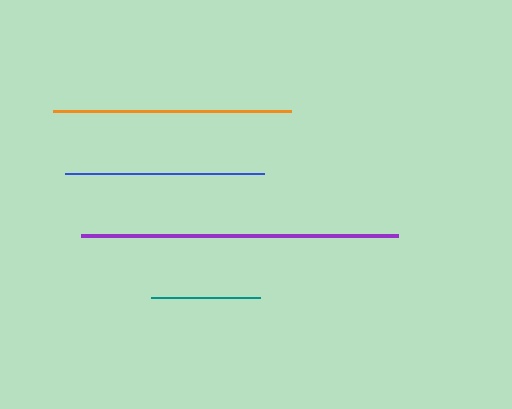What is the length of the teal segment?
The teal segment is approximately 109 pixels long.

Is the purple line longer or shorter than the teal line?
The purple line is longer than the teal line.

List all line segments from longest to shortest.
From longest to shortest: purple, orange, blue, teal.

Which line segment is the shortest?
The teal line is the shortest at approximately 109 pixels.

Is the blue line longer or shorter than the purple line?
The purple line is longer than the blue line.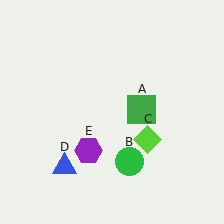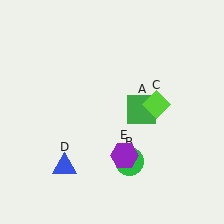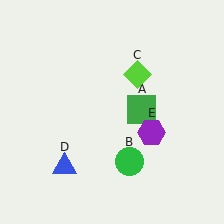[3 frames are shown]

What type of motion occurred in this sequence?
The lime diamond (object C), purple hexagon (object E) rotated counterclockwise around the center of the scene.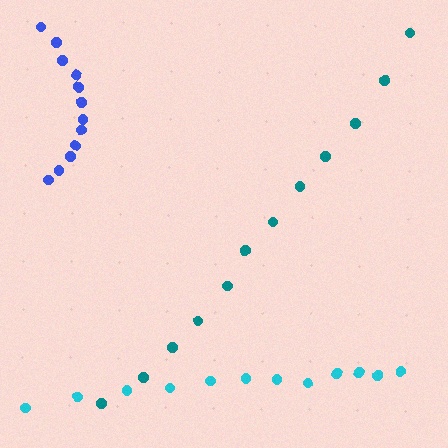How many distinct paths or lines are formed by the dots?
There are 3 distinct paths.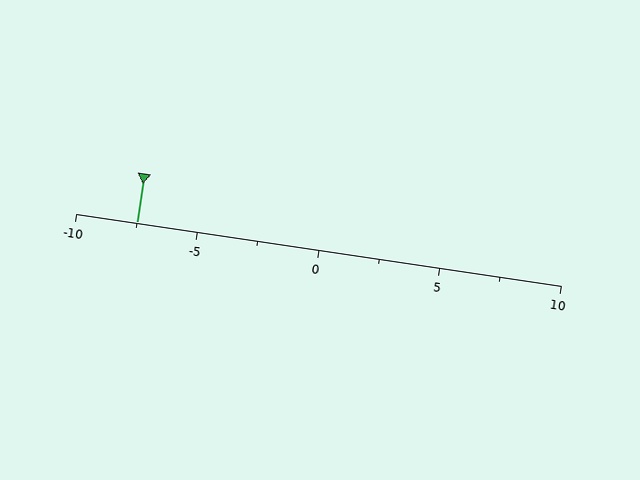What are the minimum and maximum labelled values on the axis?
The axis runs from -10 to 10.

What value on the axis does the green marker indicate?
The marker indicates approximately -7.5.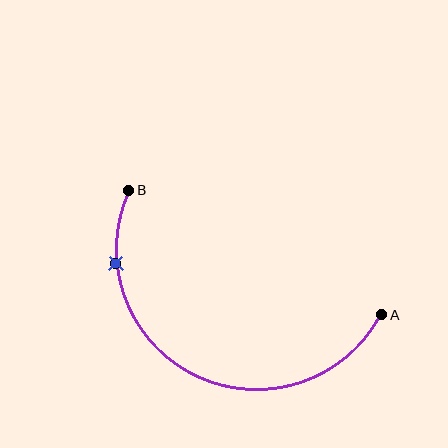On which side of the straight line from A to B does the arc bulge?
The arc bulges below the straight line connecting A and B.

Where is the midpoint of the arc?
The arc midpoint is the point on the curve farthest from the straight line joining A and B. It sits below that line.